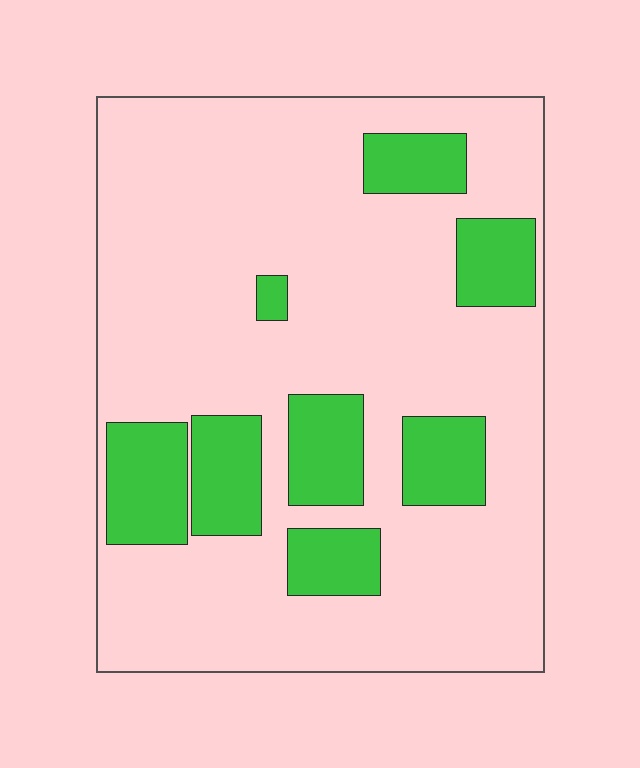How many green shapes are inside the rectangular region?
8.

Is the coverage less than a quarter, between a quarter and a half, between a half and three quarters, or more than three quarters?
Less than a quarter.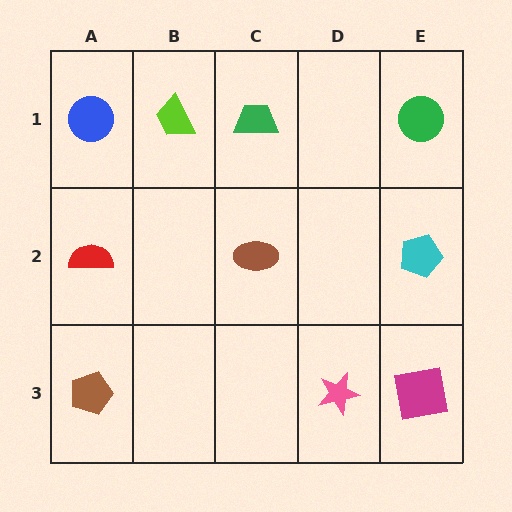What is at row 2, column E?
A cyan pentagon.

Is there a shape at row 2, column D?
No, that cell is empty.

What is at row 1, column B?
A lime trapezoid.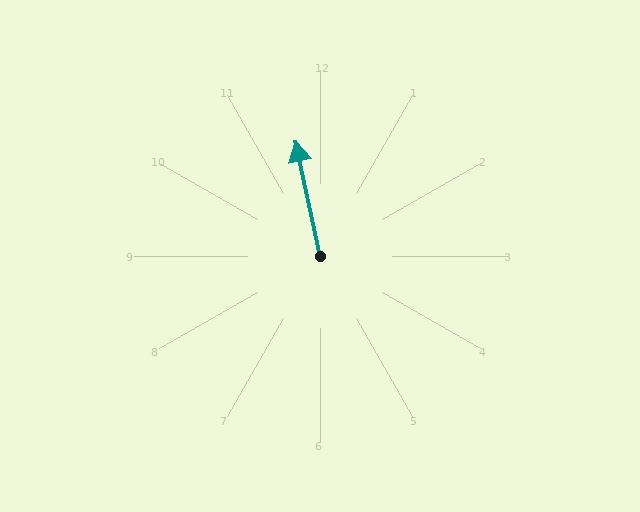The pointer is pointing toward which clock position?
Roughly 12 o'clock.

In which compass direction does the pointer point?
North.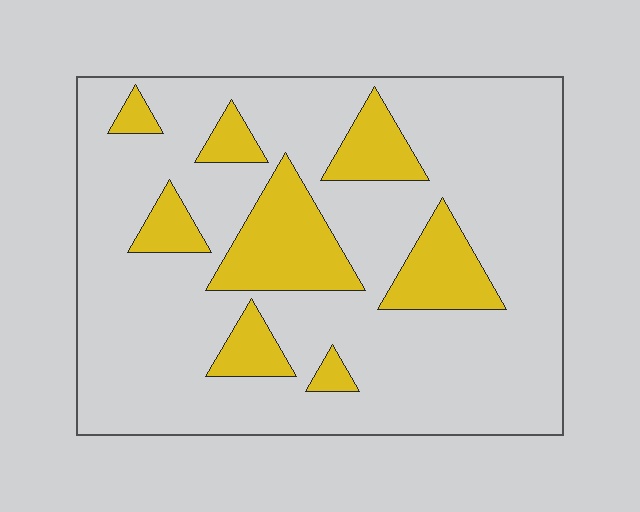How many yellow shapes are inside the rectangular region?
8.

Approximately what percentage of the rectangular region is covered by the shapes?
Approximately 20%.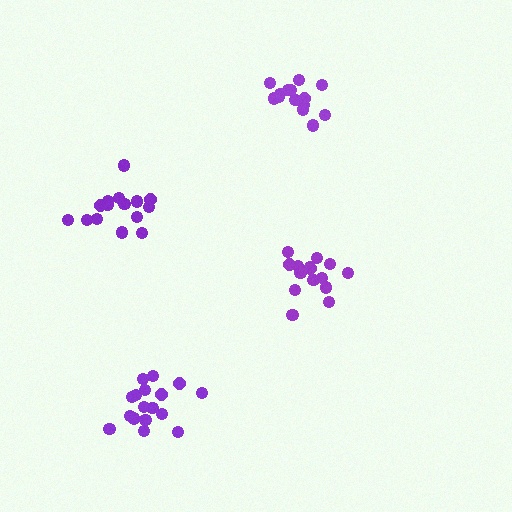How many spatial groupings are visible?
There are 4 spatial groupings.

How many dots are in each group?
Group 1: 15 dots, Group 2: 15 dots, Group 3: 15 dots, Group 4: 17 dots (62 total).